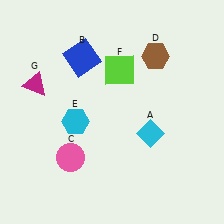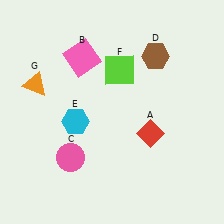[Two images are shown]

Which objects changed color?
A changed from cyan to red. B changed from blue to pink. G changed from magenta to orange.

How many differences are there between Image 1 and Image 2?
There are 3 differences between the two images.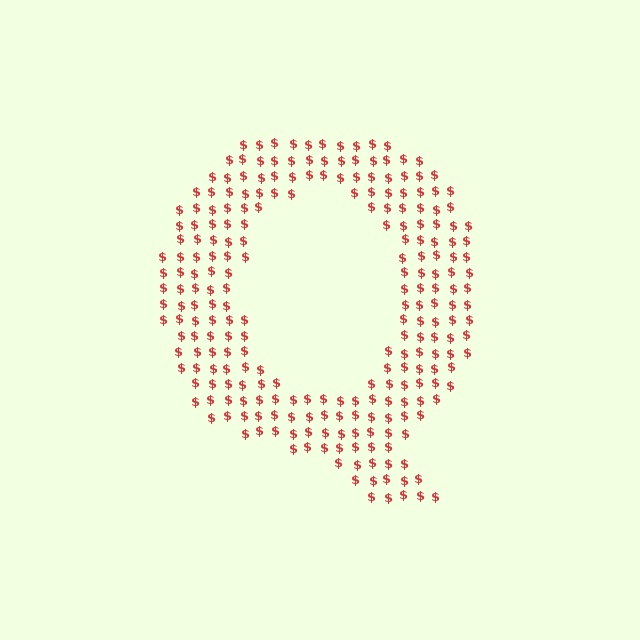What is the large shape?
The large shape is the letter Q.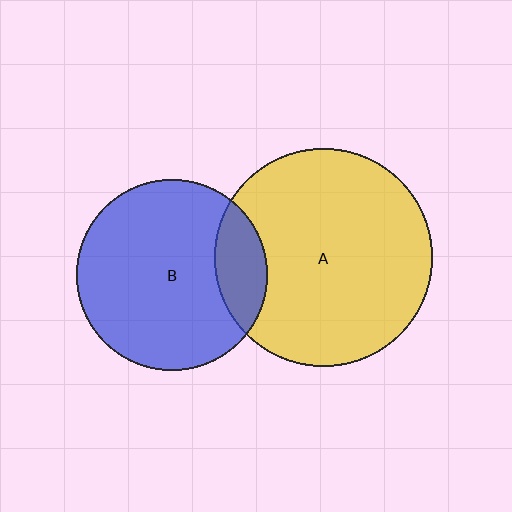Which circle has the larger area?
Circle A (yellow).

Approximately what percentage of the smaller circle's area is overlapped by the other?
Approximately 15%.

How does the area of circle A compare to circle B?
Approximately 1.3 times.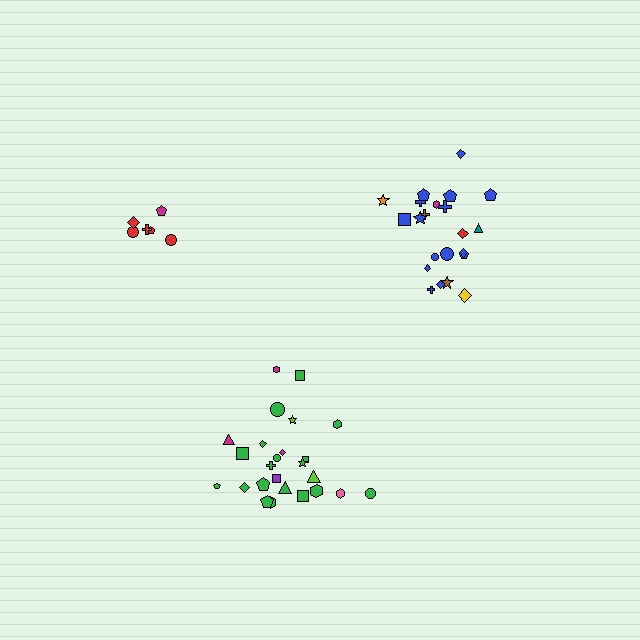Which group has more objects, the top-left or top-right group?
The top-right group.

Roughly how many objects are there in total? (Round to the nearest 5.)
Roughly 55 objects in total.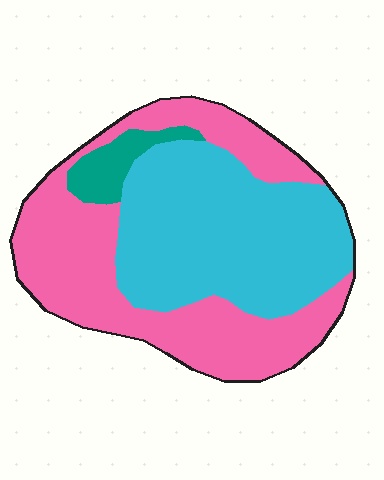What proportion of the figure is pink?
Pink takes up between a third and a half of the figure.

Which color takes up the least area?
Teal, at roughly 5%.